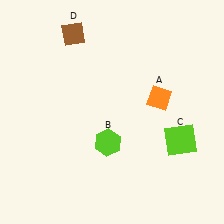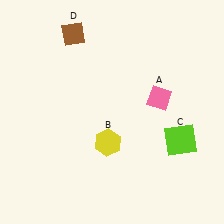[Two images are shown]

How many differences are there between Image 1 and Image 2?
There are 2 differences between the two images.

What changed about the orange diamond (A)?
In Image 1, A is orange. In Image 2, it changed to pink.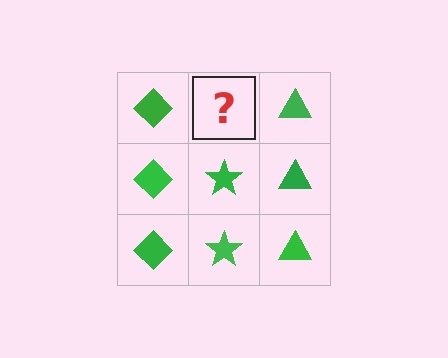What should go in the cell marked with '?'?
The missing cell should contain a green star.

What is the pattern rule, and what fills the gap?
The rule is that each column has a consistent shape. The gap should be filled with a green star.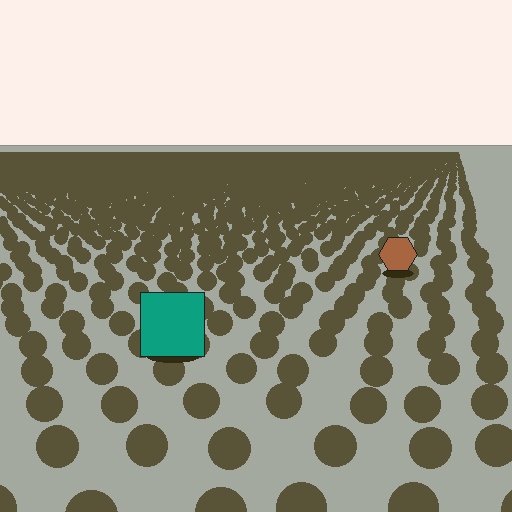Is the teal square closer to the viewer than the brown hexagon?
Yes. The teal square is closer — you can tell from the texture gradient: the ground texture is coarser near it.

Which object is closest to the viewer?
The teal square is closest. The texture marks near it are larger and more spread out.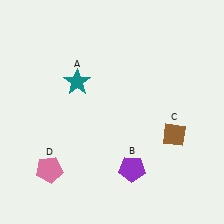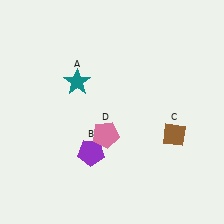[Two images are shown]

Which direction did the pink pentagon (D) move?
The pink pentagon (D) moved right.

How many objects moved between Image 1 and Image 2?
2 objects moved between the two images.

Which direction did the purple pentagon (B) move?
The purple pentagon (B) moved left.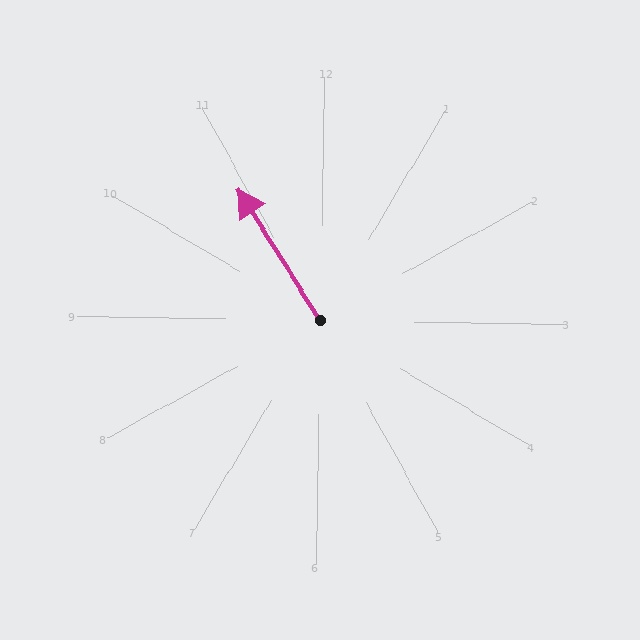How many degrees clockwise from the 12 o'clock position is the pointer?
Approximately 327 degrees.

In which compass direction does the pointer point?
Northwest.